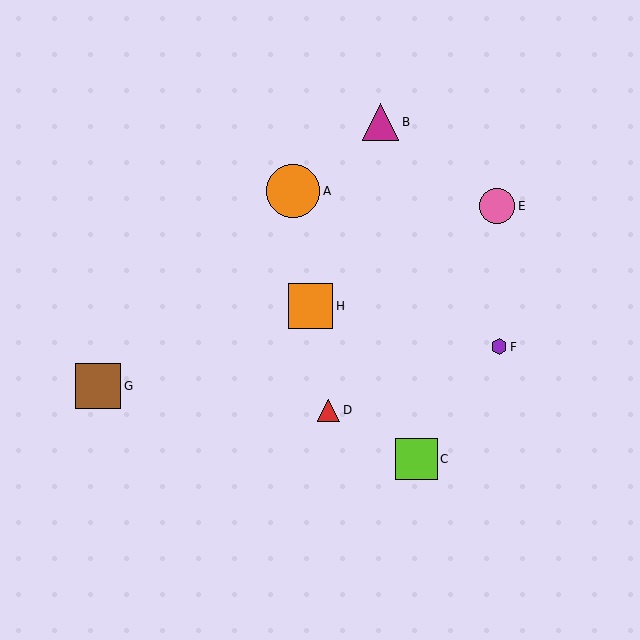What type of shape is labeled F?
Shape F is a purple hexagon.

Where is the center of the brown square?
The center of the brown square is at (98, 386).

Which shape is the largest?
The orange circle (labeled A) is the largest.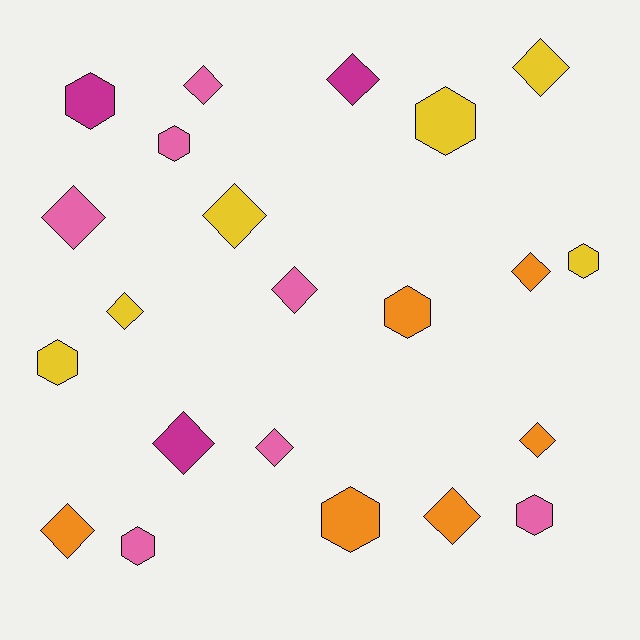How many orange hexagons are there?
There are 2 orange hexagons.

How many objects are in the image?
There are 22 objects.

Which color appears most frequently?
Pink, with 7 objects.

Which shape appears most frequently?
Diamond, with 13 objects.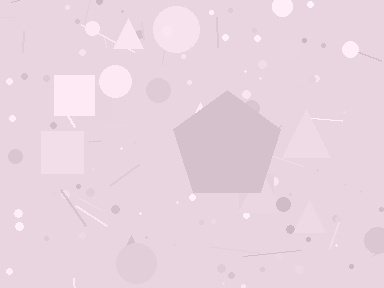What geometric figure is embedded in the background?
A pentagon is embedded in the background.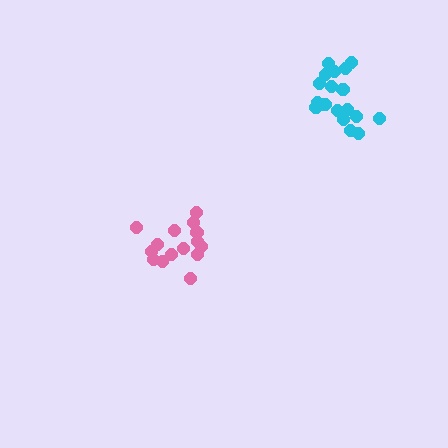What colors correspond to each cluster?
The clusters are colored: pink, cyan.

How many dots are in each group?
Group 1: 15 dots, Group 2: 19 dots (34 total).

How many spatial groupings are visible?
There are 2 spatial groupings.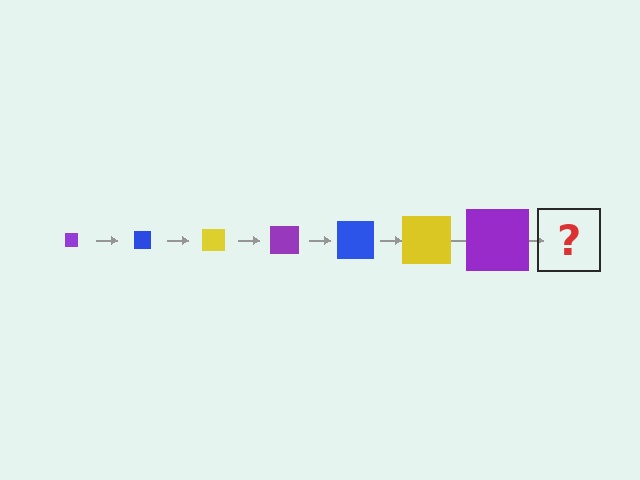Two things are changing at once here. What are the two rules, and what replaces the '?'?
The two rules are that the square grows larger each step and the color cycles through purple, blue, and yellow. The '?' should be a blue square, larger than the previous one.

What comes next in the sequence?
The next element should be a blue square, larger than the previous one.